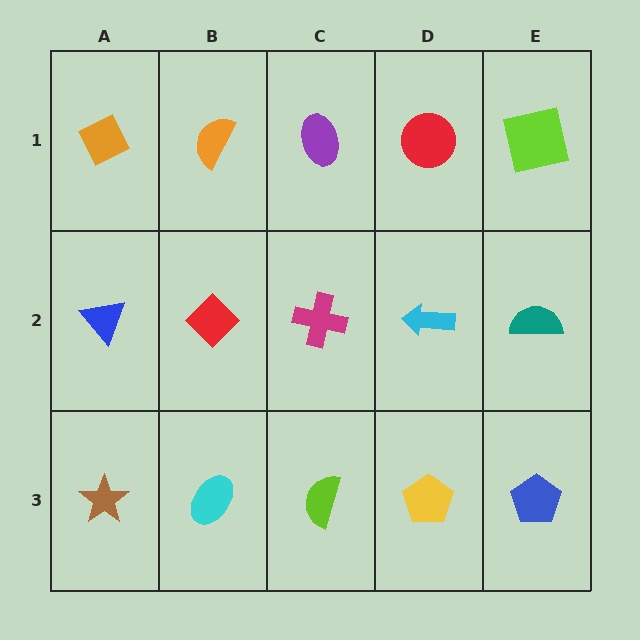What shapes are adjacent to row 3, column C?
A magenta cross (row 2, column C), a cyan ellipse (row 3, column B), a yellow pentagon (row 3, column D).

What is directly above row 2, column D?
A red circle.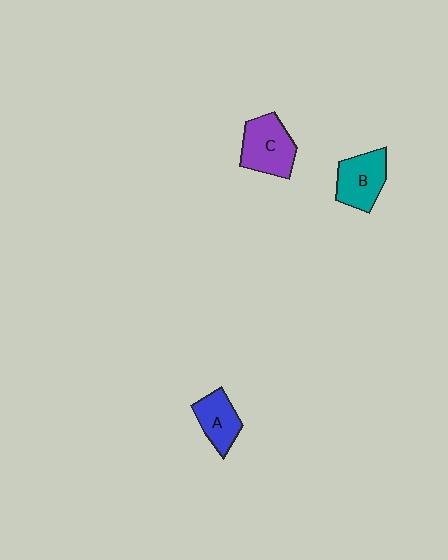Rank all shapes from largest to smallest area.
From largest to smallest: C (purple), B (teal), A (blue).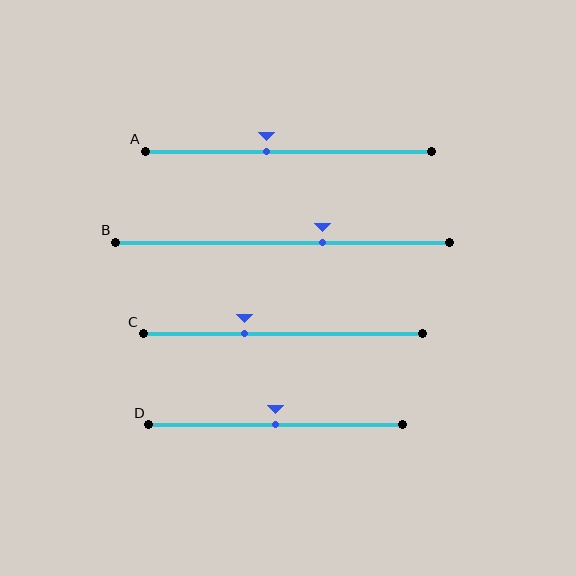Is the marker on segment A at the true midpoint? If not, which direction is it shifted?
No, the marker on segment A is shifted to the left by about 8% of the segment length.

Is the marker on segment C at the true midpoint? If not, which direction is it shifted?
No, the marker on segment C is shifted to the left by about 14% of the segment length.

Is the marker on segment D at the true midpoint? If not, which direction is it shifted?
Yes, the marker on segment D is at the true midpoint.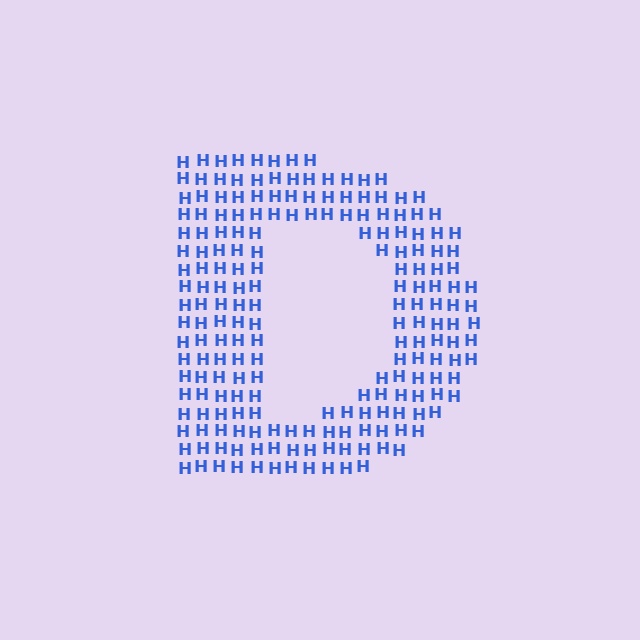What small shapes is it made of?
It is made of small letter H's.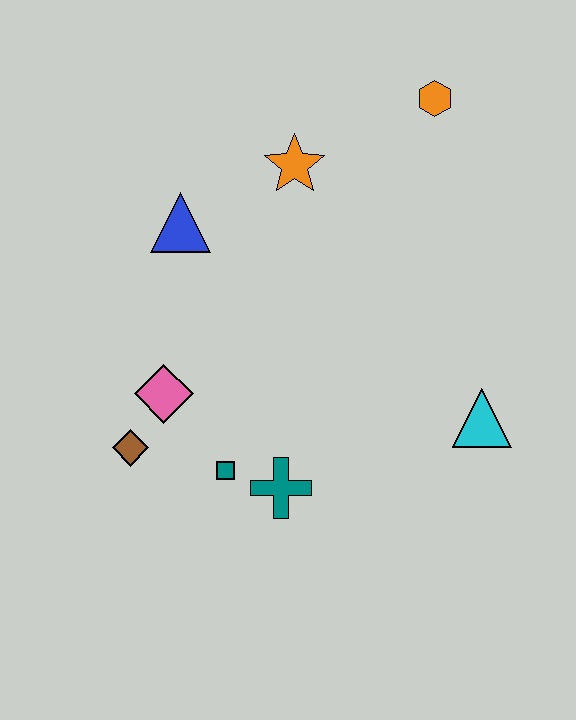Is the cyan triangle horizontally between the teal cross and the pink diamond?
No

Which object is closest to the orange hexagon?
The orange star is closest to the orange hexagon.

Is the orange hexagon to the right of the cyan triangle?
No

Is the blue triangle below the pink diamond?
No